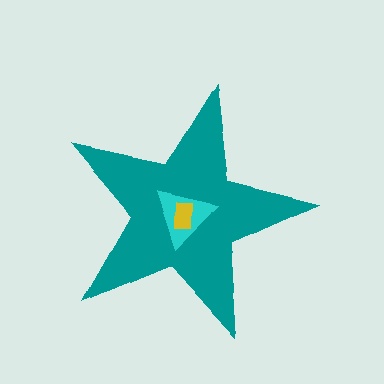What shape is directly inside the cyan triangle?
The yellow rectangle.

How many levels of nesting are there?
3.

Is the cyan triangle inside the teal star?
Yes.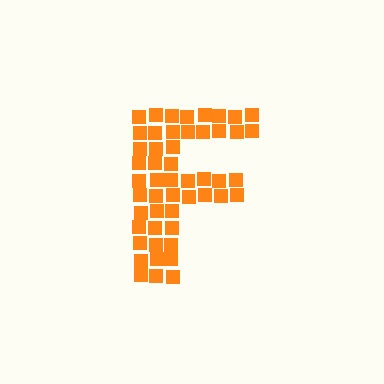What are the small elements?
The small elements are squares.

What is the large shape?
The large shape is the letter F.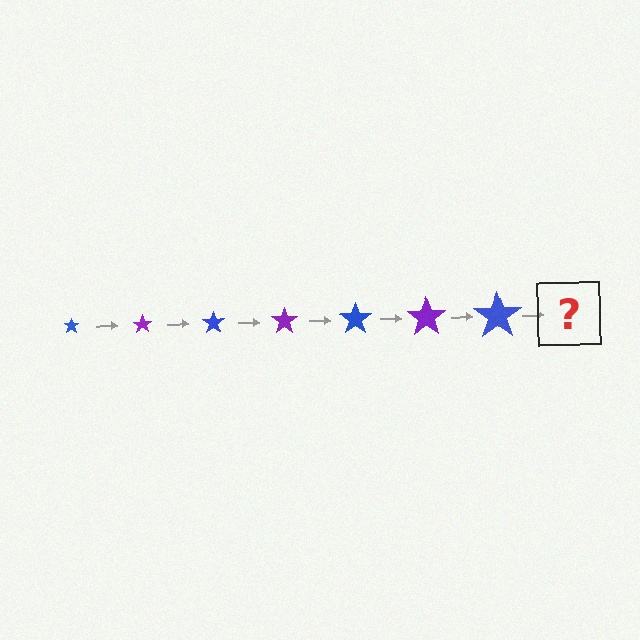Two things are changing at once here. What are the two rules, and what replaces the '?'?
The two rules are that the star grows larger each step and the color cycles through blue and purple. The '?' should be a purple star, larger than the previous one.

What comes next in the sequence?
The next element should be a purple star, larger than the previous one.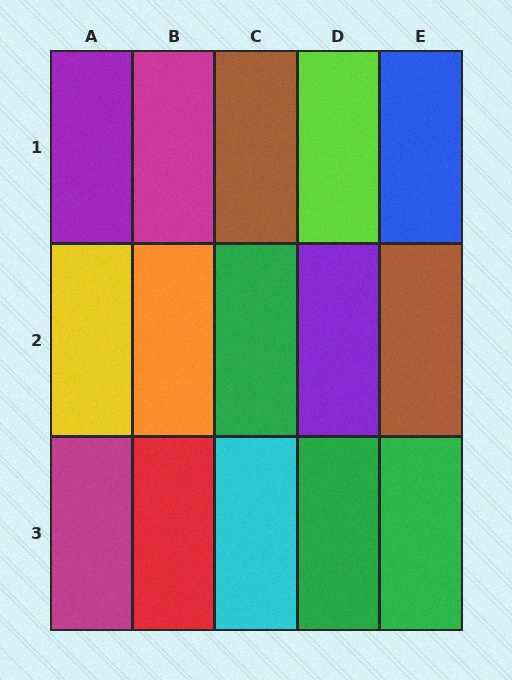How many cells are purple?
2 cells are purple.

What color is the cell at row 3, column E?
Green.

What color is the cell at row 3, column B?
Red.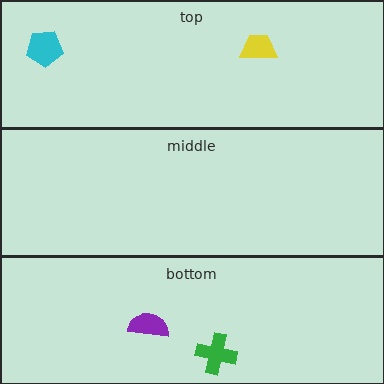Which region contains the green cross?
The bottom region.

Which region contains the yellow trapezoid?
The top region.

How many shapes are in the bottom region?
2.